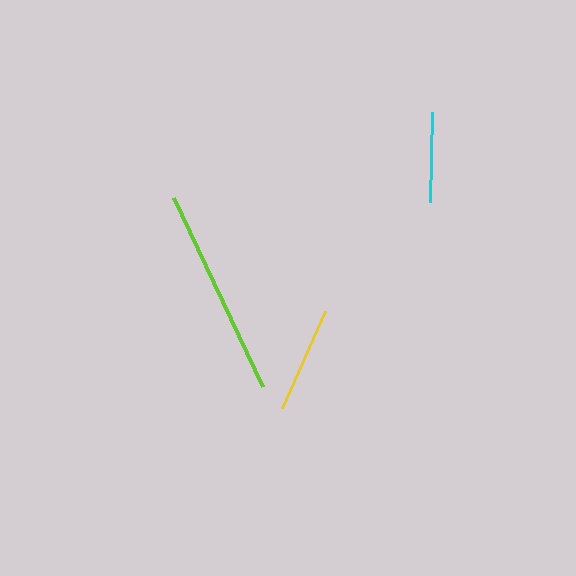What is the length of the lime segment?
The lime segment is approximately 209 pixels long.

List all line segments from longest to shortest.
From longest to shortest: lime, yellow, cyan.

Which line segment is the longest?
The lime line is the longest at approximately 209 pixels.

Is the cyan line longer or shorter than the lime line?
The lime line is longer than the cyan line.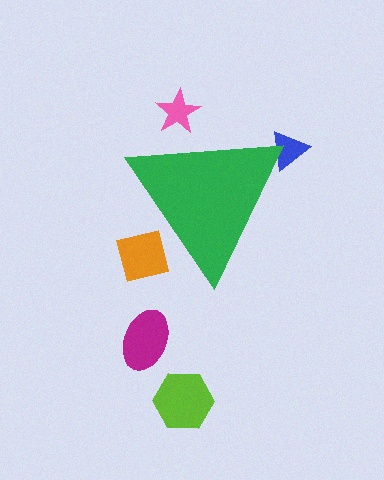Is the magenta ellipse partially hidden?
No, the magenta ellipse is fully visible.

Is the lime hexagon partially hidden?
No, the lime hexagon is fully visible.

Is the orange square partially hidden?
Yes, the orange square is partially hidden behind the green triangle.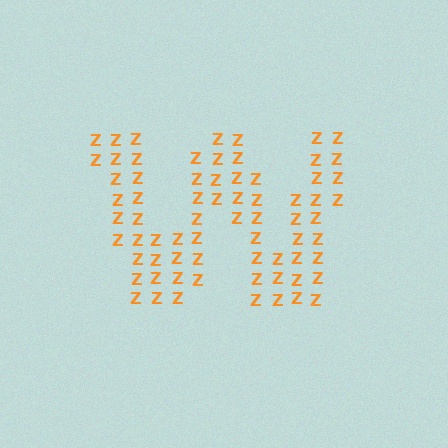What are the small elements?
The small elements are letter Z's.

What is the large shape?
The large shape is the letter W.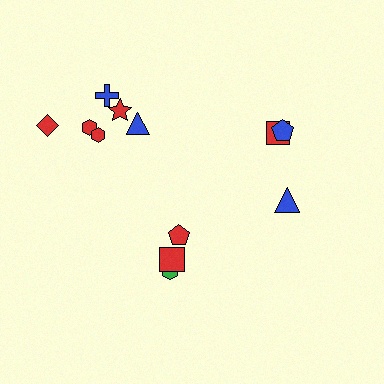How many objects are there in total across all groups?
There are 12 objects.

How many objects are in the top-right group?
There are 3 objects.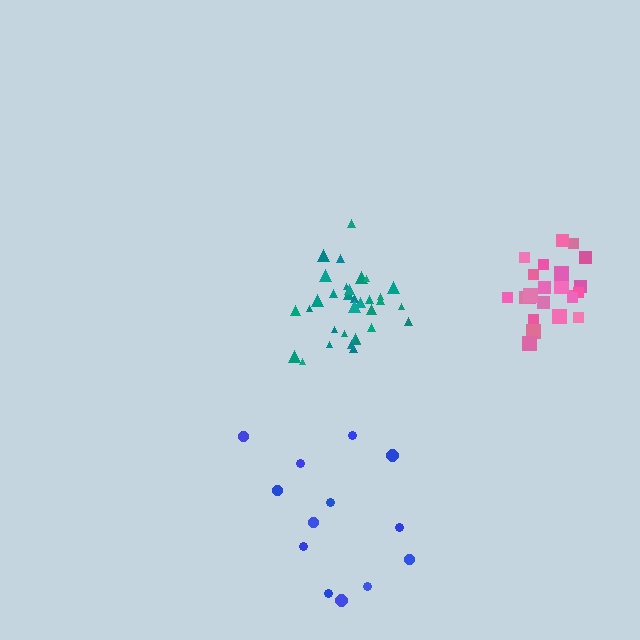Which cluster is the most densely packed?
Teal.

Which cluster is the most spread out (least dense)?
Blue.